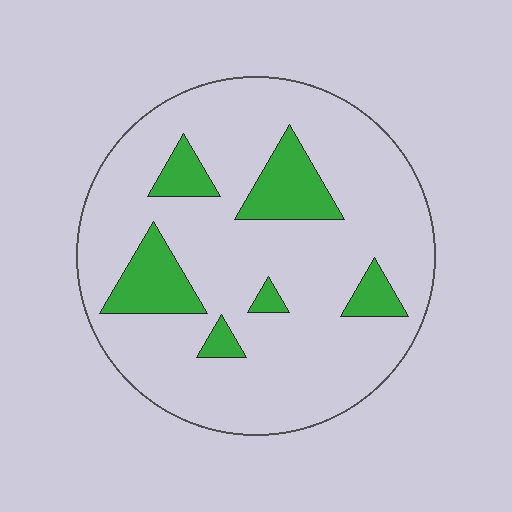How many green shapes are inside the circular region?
6.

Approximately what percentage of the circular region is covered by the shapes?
Approximately 15%.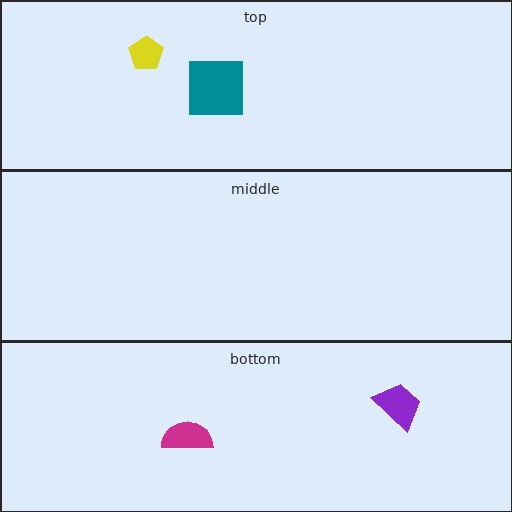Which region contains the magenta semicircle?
The bottom region.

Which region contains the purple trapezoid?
The bottom region.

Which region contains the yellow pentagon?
The top region.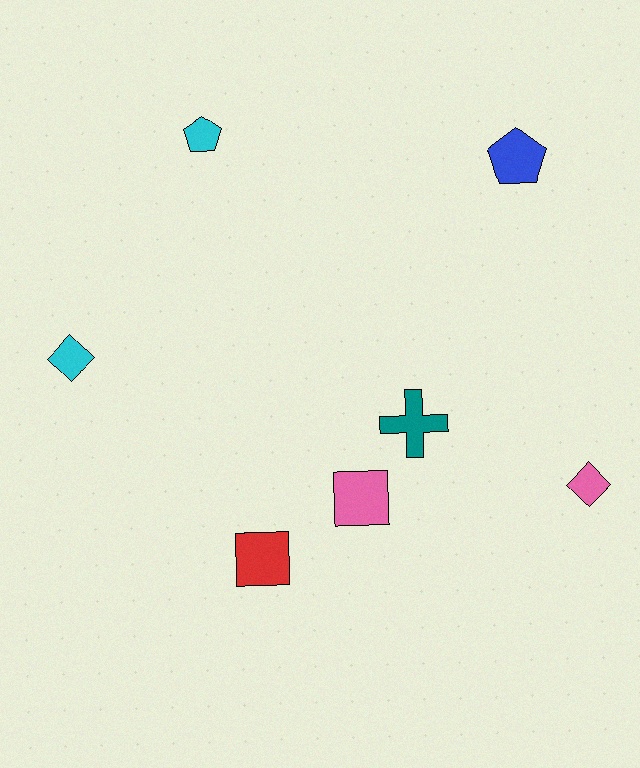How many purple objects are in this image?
There are no purple objects.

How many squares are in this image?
There are 2 squares.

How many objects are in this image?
There are 7 objects.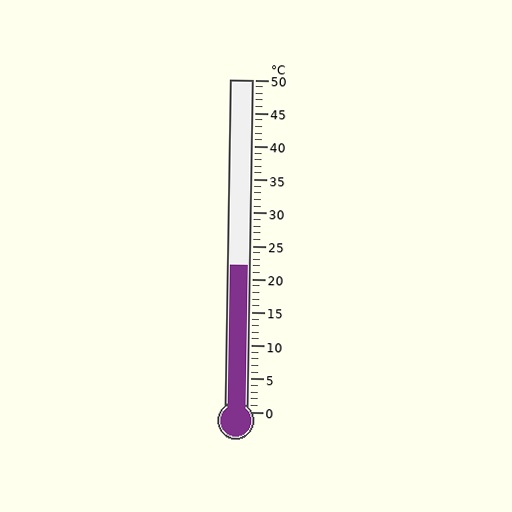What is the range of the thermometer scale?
The thermometer scale ranges from 0°C to 50°C.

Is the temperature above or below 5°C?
The temperature is above 5°C.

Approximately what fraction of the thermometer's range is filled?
The thermometer is filled to approximately 45% of its range.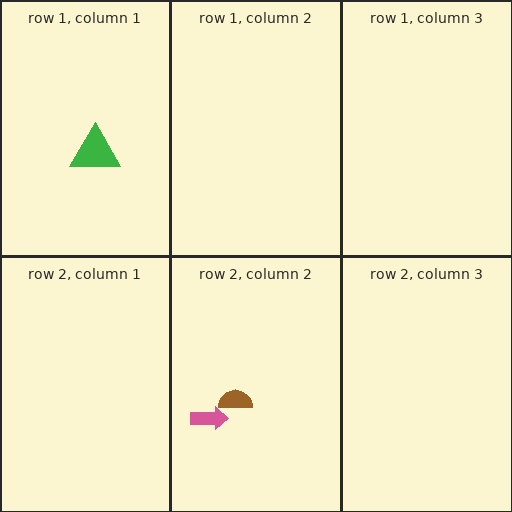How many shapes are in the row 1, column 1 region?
1.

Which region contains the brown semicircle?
The row 2, column 2 region.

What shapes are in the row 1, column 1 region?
The green triangle.